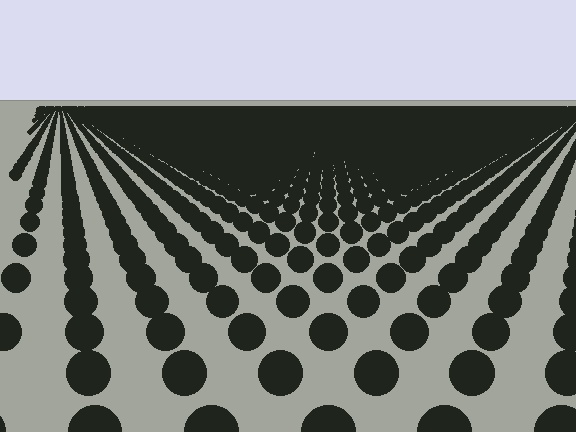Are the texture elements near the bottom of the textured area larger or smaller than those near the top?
Larger. Near the bottom, elements are closer to the viewer and appear at a bigger on-screen size.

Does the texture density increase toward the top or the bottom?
Density increases toward the top.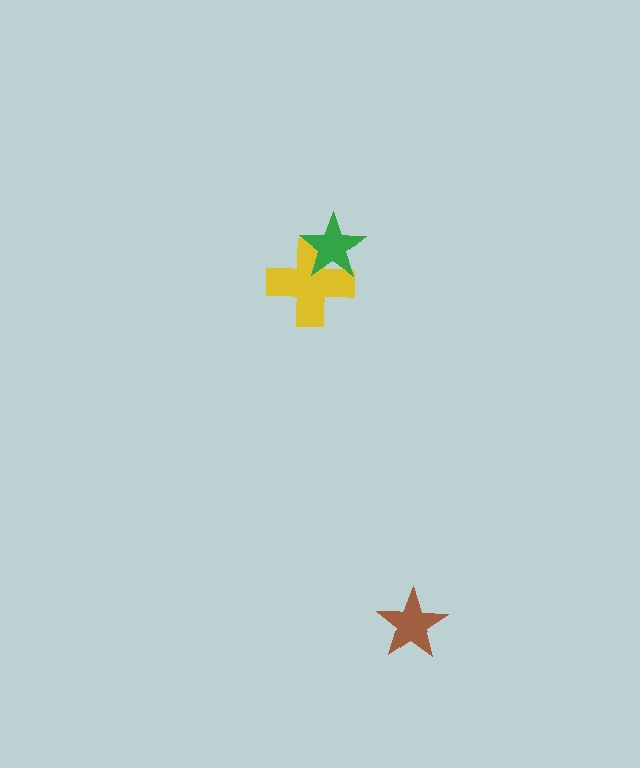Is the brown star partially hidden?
No, no other shape covers it.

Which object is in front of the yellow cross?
The green star is in front of the yellow cross.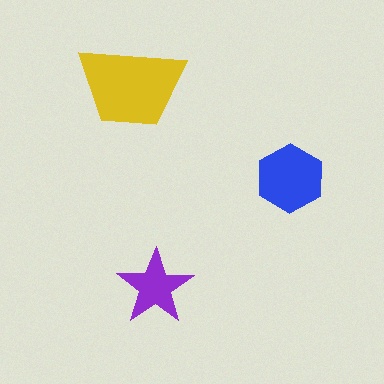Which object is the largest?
The yellow trapezoid.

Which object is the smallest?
The purple star.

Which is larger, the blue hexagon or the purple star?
The blue hexagon.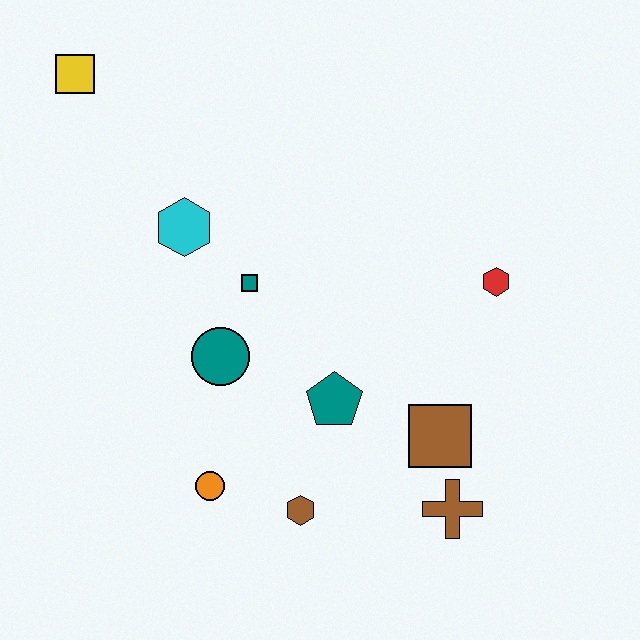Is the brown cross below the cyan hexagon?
Yes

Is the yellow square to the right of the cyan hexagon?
No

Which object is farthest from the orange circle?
The yellow square is farthest from the orange circle.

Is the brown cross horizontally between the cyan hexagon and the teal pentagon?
No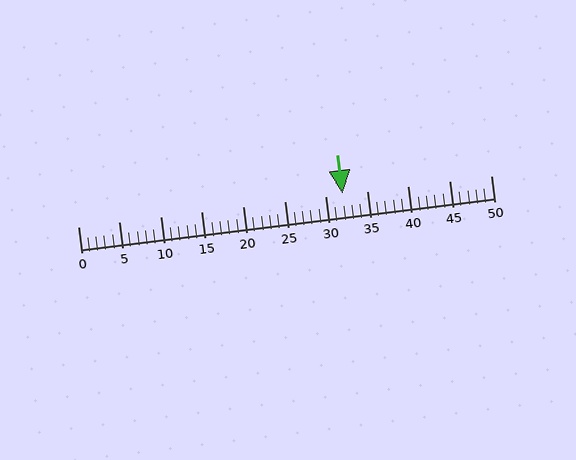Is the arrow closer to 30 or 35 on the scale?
The arrow is closer to 30.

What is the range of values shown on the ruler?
The ruler shows values from 0 to 50.